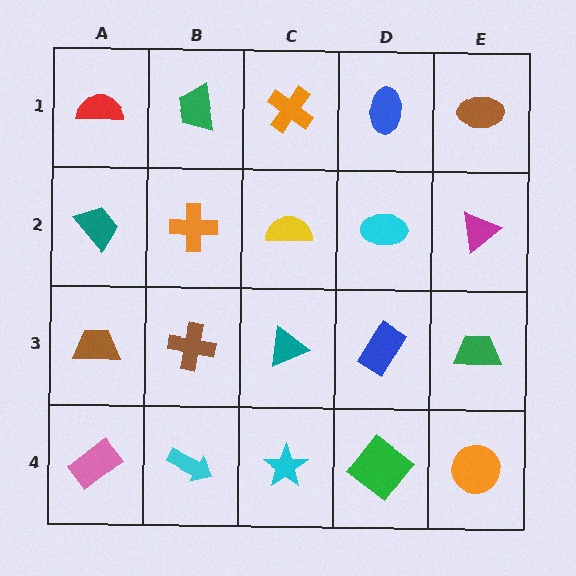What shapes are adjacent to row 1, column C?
A yellow semicircle (row 2, column C), a green trapezoid (row 1, column B), a blue ellipse (row 1, column D).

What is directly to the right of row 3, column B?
A teal triangle.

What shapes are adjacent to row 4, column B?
A brown cross (row 3, column B), a pink rectangle (row 4, column A), a cyan star (row 4, column C).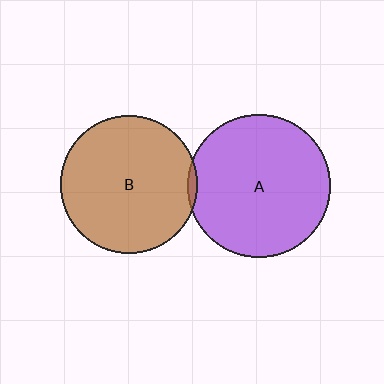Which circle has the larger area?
Circle A (purple).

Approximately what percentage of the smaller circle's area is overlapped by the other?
Approximately 5%.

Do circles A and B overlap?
Yes.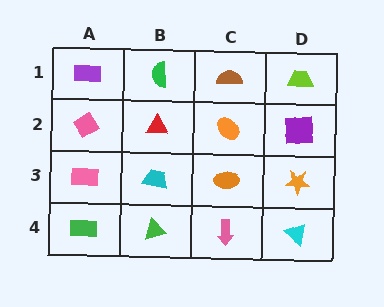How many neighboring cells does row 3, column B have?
4.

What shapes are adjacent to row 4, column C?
An orange ellipse (row 3, column C), a green triangle (row 4, column B), a cyan triangle (row 4, column D).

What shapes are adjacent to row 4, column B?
A cyan trapezoid (row 3, column B), a green rectangle (row 4, column A), a pink arrow (row 4, column C).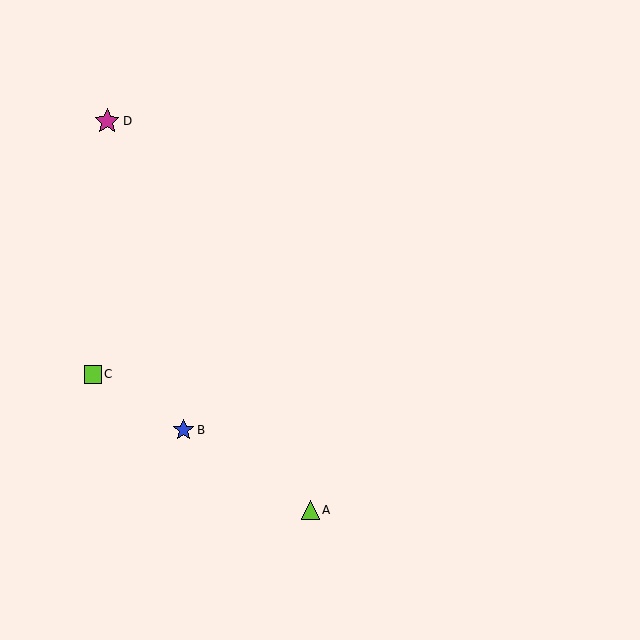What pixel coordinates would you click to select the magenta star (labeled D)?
Click at (107, 121) to select the magenta star D.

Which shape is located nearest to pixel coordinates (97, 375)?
The lime square (labeled C) at (93, 374) is nearest to that location.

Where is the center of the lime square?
The center of the lime square is at (93, 374).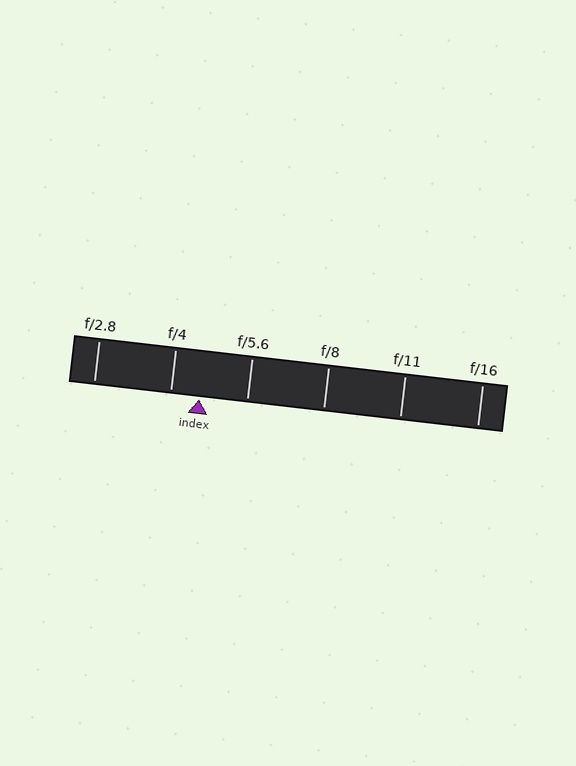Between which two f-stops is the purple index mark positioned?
The index mark is between f/4 and f/5.6.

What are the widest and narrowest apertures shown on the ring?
The widest aperture shown is f/2.8 and the narrowest is f/16.